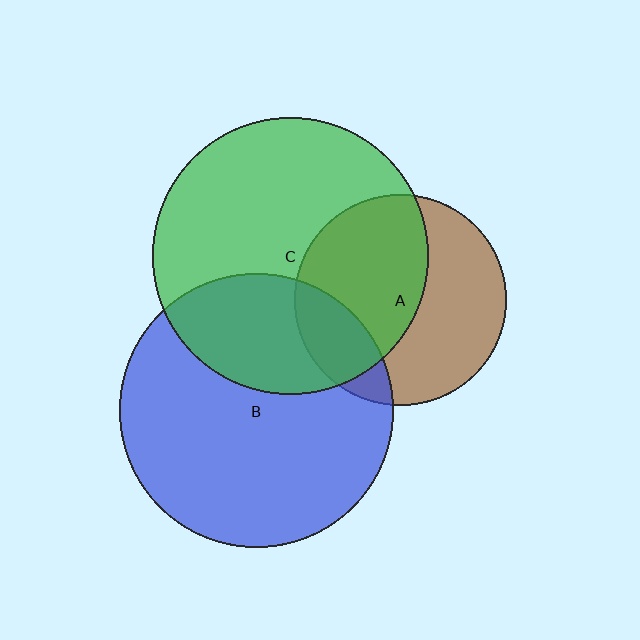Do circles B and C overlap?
Yes.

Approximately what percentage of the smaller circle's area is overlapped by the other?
Approximately 30%.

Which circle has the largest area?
Circle C (green).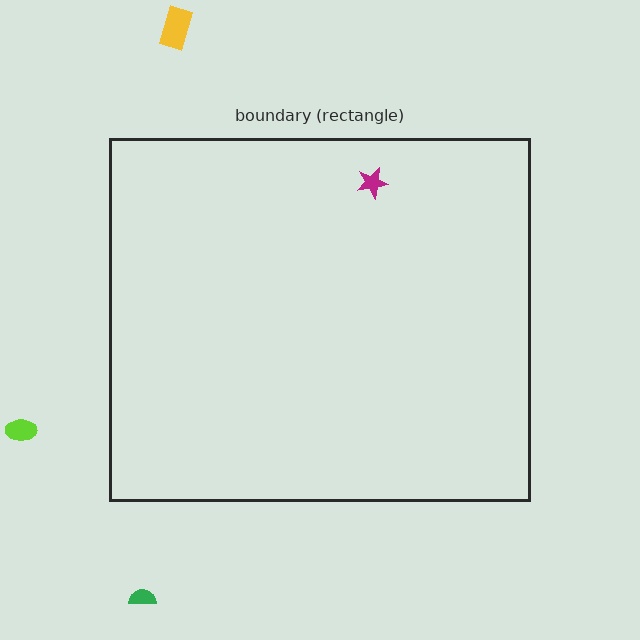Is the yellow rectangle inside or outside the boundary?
Outside.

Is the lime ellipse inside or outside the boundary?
Outside.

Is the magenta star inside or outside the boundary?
Inside.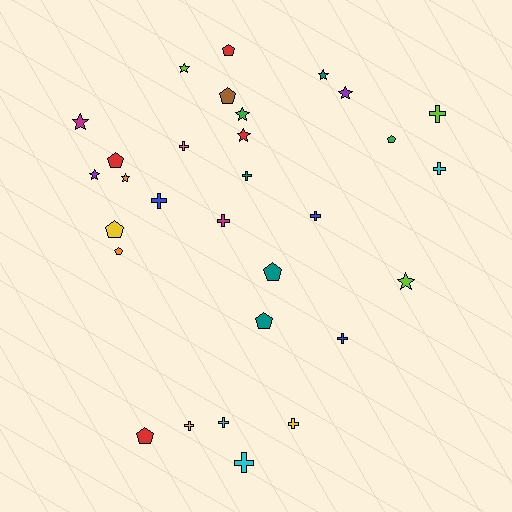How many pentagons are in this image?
There are 9 pentagons.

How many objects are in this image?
There are 30 objects.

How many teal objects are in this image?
There are 4 teal objects.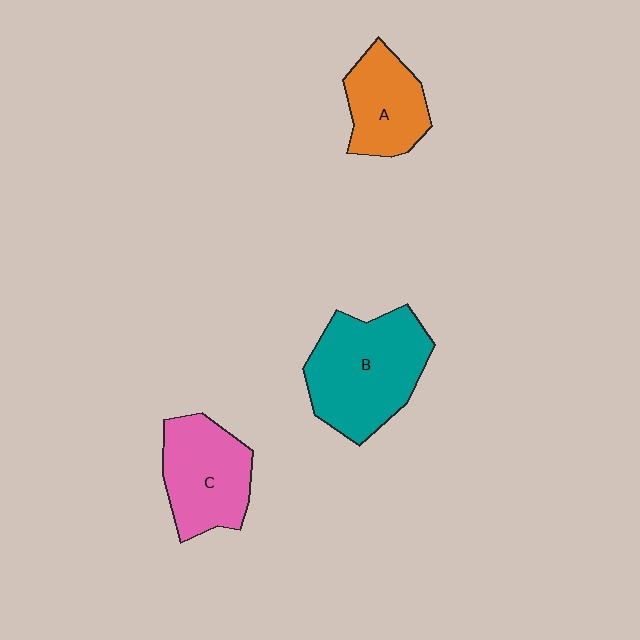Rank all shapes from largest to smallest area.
From largest to smallest: B (teal), C (pink), A (orange).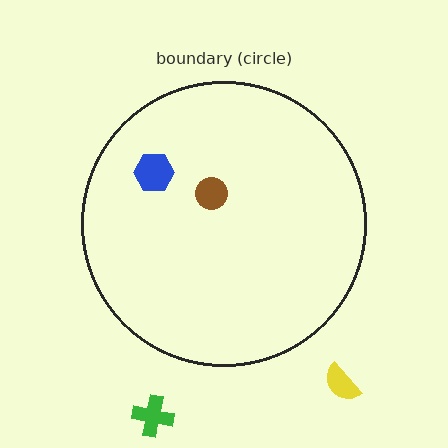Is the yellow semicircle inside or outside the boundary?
Outside.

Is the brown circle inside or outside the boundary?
Inside.